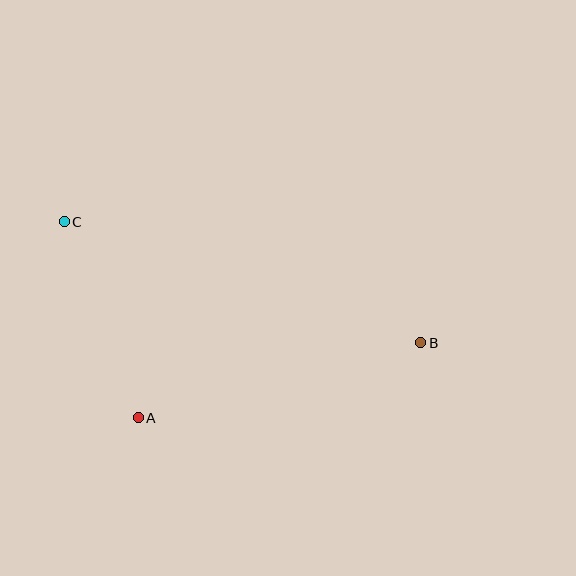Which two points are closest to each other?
Points A and C are closest to each other.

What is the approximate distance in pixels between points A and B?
The distance between A and B is approximately 292 pixels.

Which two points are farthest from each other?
Points B and C are farthest from each other.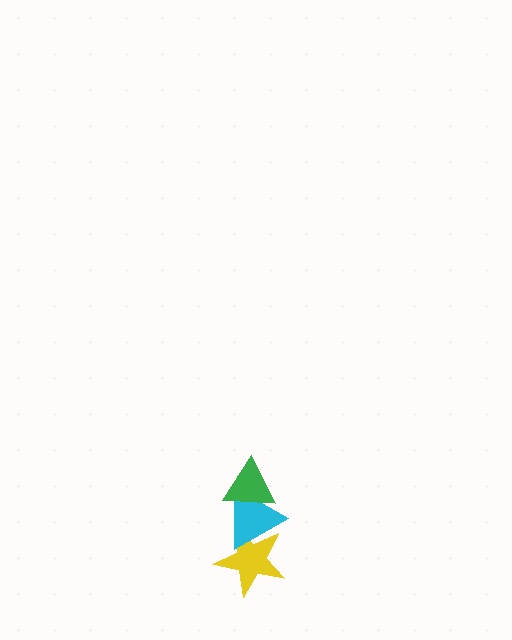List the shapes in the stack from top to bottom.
From top to bottom: the green triangle, the cyan triangle, the yellow star.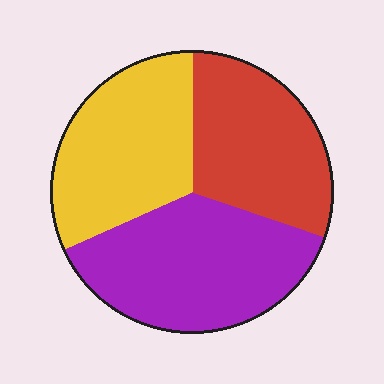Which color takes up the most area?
Purple, at roughly 40%.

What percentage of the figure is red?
Red covers about 30% of the figure.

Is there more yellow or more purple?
Purple.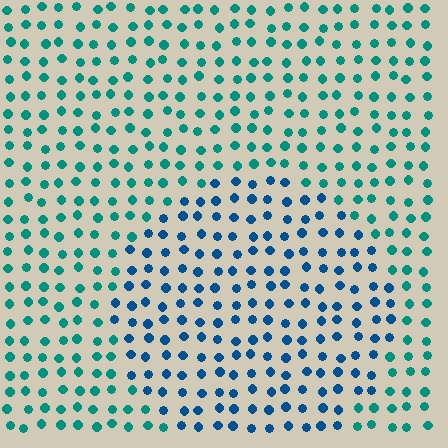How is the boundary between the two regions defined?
The boundary is defined purely by a slight shift in hue (about 36 degrees). Spacing, size, and orientation are identical on both sides.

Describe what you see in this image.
The image is filled with small teal elements in a uniform arrangement. A circle-shaped region is visible where the elements are tinted to a slightly different hue, forming a subtle color boundary.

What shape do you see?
I see a circle.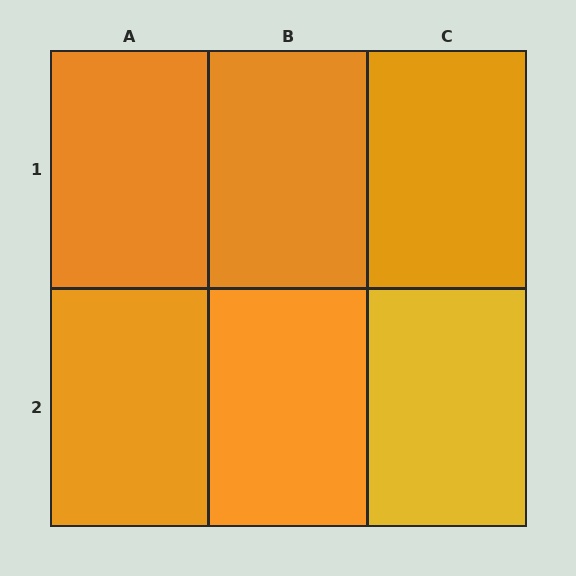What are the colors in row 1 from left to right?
Orange, orange, orange.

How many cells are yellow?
1 cell is yellow.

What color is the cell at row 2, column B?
Orange.